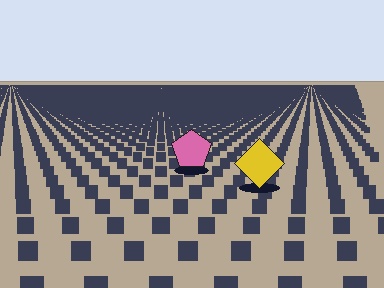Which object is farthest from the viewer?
The pink pentagon is farthest from the viewer. It appears smaller and the ground texture around it is denser.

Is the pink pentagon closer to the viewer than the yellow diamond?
No. The yellow diamond is closer — you can tell from the texture gradient: the ground texture is coarser near it.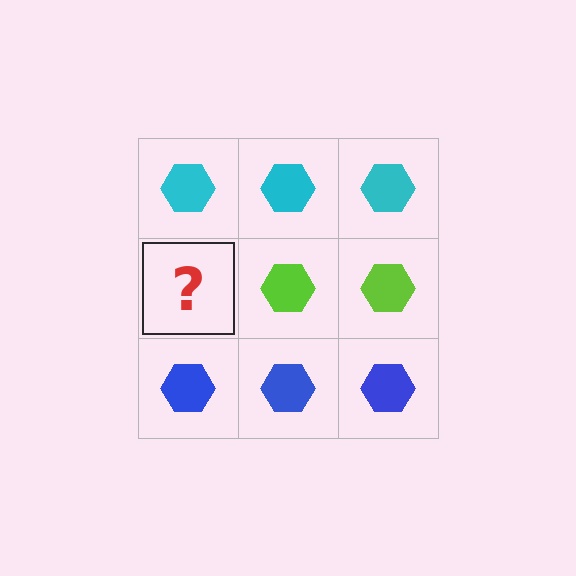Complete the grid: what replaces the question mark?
The question mark should be replaced with a lime hexagon.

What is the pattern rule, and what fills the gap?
The rule is that each row has a consistent color. The gap should be filled with a lime hexagon.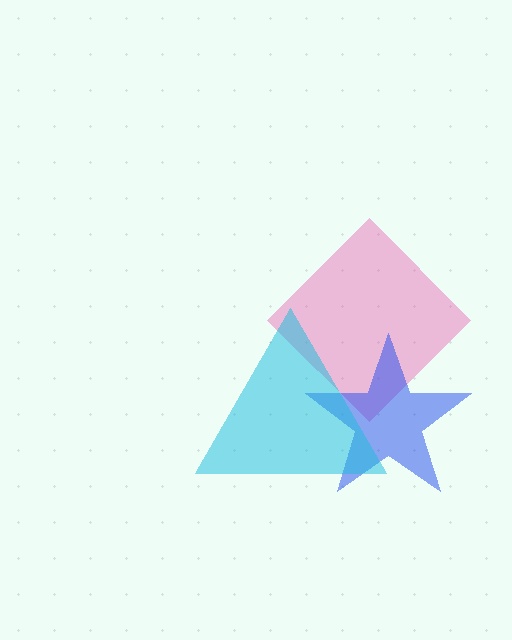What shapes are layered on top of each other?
The layered shapes are: a pink diamond, a blue star, a cyan triangle.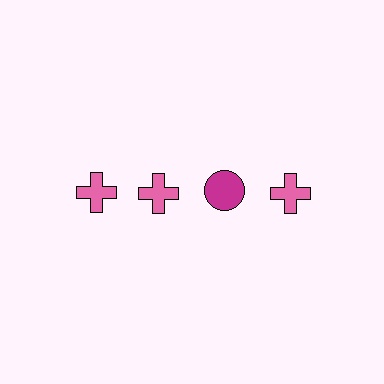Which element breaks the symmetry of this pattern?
The magenta circle in the top row, center column breaks the symmetry. All other shapes are pink crosses.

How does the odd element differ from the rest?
It differs in both color (magenta instead of pink) and shape (circle instead of cross).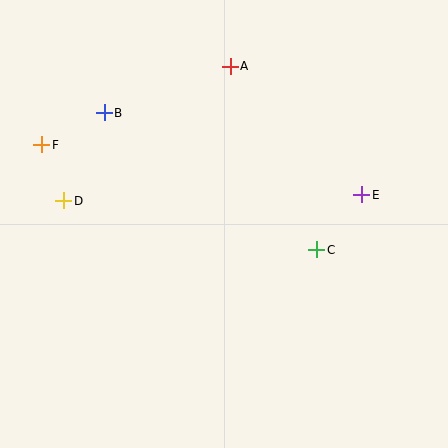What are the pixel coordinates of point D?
Point D is at (64, 201).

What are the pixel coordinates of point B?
Point B is at (104, 113).